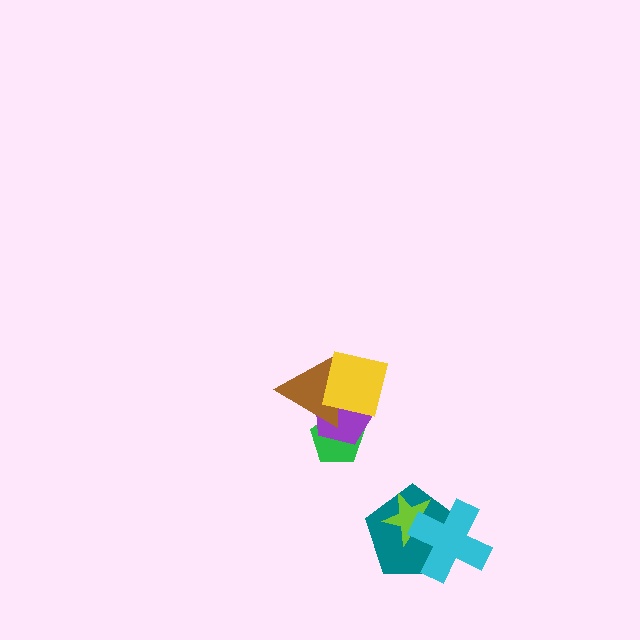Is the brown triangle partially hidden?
Yes, it is partially covered by another shape.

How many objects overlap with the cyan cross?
2 objects overlap with the cyan cross.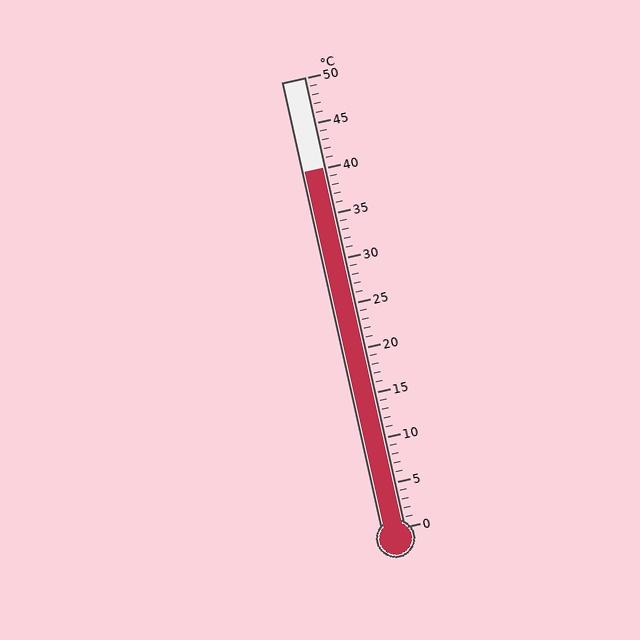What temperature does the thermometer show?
The thermometer shows approximately 40°C.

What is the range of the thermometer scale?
The thermometer scale ranges from 0°C to 50°C.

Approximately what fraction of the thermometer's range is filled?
The thermometer is filled to approximately 80% of its range.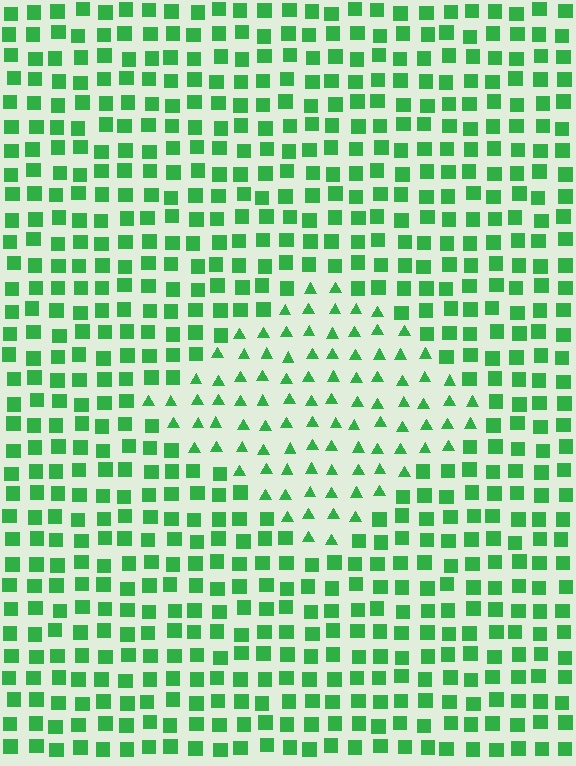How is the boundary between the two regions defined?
The boundary is defined by a change in element shape: triangles inside vs. squares outside. All elements share the same color and spacing.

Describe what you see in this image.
The image is filled with small green elements arranged in a uniform grid. A diamond-shaped region contains triangles, while the surrounding area contains squares. The boundary is defined purely by the change in element shape.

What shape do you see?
I see a diamond.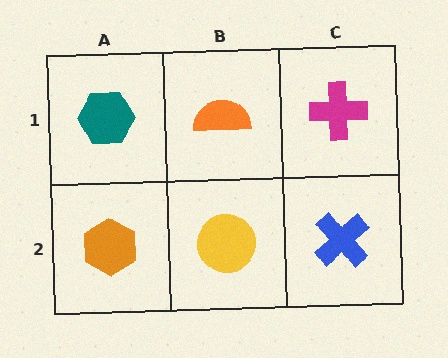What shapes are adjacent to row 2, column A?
A teal hexagon (row 1, column A), a yellow circle (row 2, column B).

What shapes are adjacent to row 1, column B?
A yellow circle (row 2, column B), a teal hexagon (row 1, column A), a magenta cross (row 1, column C).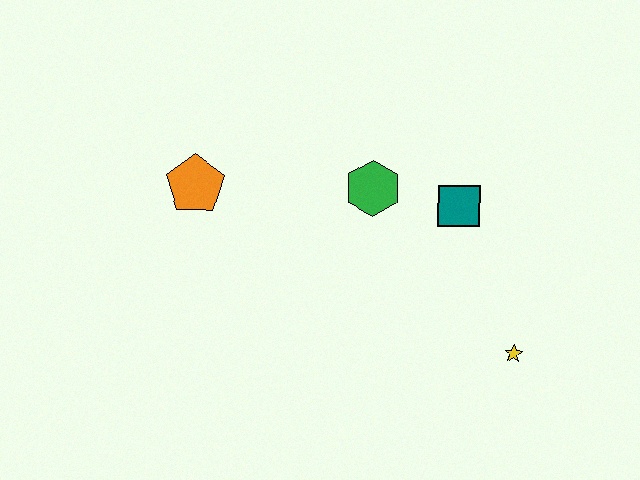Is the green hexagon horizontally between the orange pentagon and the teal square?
Yes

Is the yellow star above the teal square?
No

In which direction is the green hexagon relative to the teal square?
The green hexagon is to the left of the teal square.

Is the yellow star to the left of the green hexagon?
No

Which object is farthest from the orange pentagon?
The yellow star is farthest from the orange pentagon.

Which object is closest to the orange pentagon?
The green hexagon is closest to the orange pentagon.